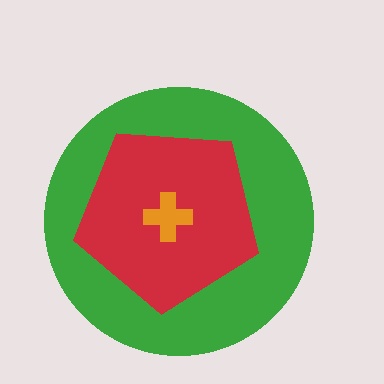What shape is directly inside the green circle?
The red pentagon.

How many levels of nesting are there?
3.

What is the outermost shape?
The green circle.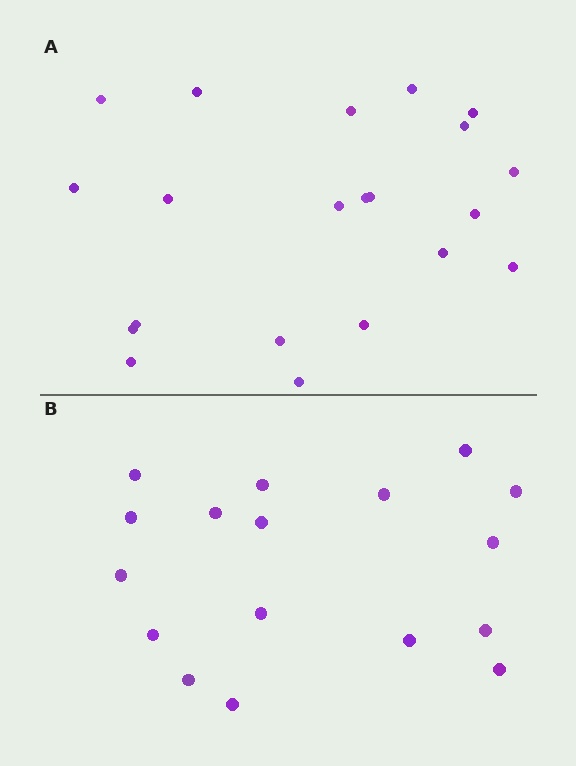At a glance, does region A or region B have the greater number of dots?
Region A (the top region) has more dots.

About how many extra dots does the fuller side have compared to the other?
Region A has about 4 more dots than region B.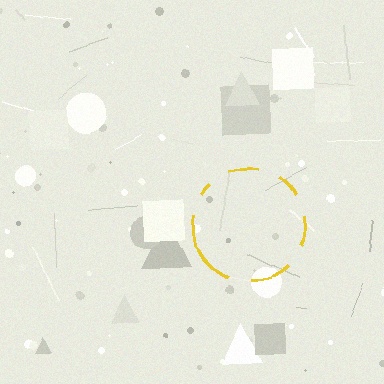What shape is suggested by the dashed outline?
The dashed outline suggests a circle.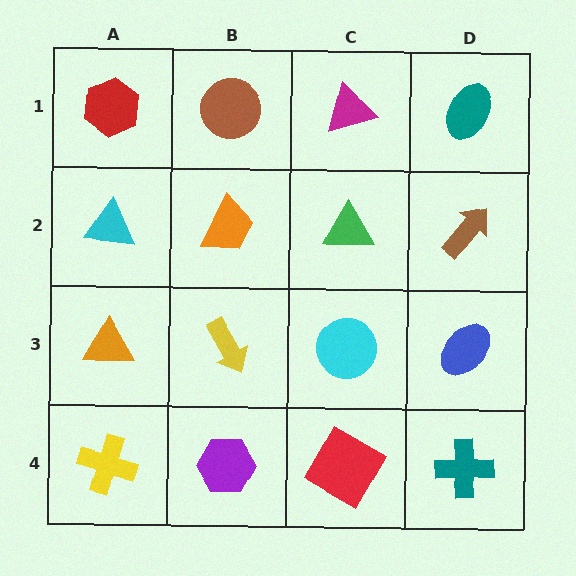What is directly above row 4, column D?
A blue ellipse.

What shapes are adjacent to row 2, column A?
A red hexagon (row 1, column A), an orange triangle (row 3, column A), an orange trapezoid (row 2, column B).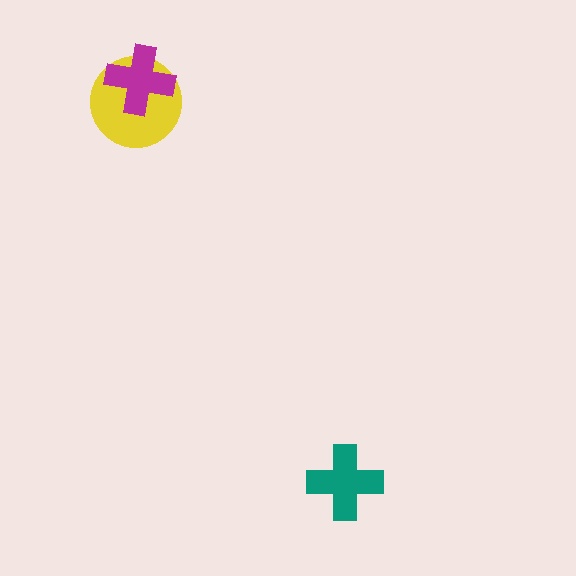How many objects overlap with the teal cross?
0 objects overlap with the teal cross.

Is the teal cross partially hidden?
No, no other shape covers it.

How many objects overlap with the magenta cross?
1 object overlaps with the magenta cross.